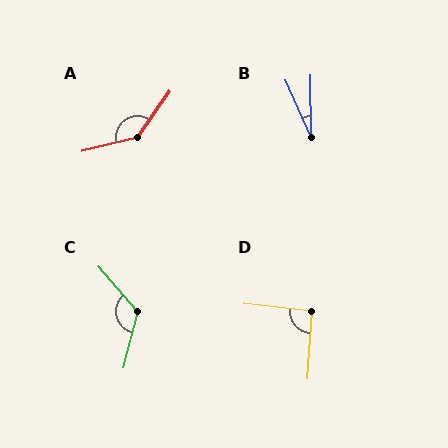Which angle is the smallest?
B, at approximately 24 degrees.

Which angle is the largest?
A, at approximately 139 degrees.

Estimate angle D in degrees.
Approximately 93 degrees.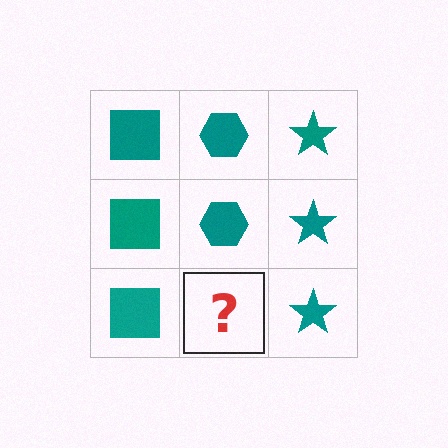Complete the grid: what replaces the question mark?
The question mark should be replaced with a teal hexagon.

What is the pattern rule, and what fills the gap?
The rule is that each column has a consistent shape. The gap should be filled with a teal hexagon.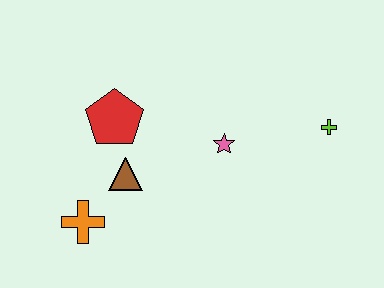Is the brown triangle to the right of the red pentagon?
Yes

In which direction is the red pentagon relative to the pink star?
The red pentagon is to the left of the pink star.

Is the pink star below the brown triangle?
No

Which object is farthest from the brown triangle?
The lime cross is farthest from the brown triangle.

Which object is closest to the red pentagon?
The brown triangle is closest to the red pentagon.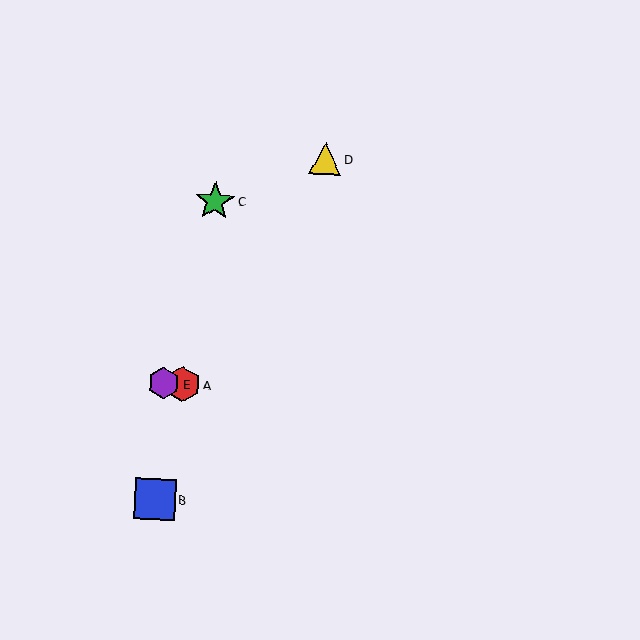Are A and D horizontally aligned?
No, A is at y≈384 and D is at y≈159.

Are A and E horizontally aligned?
Yes, both are at y≈384.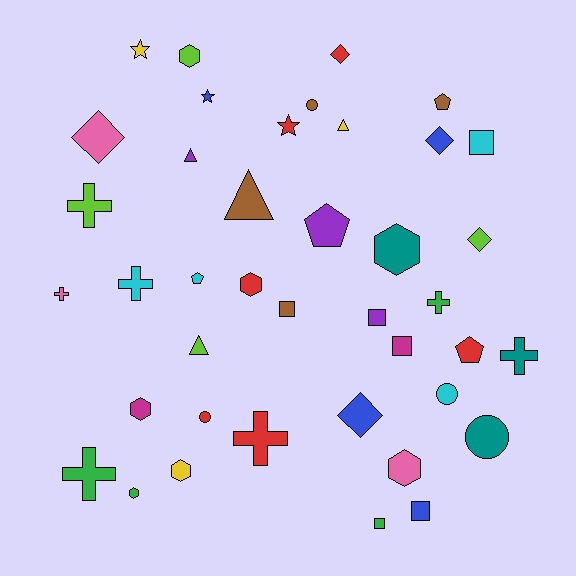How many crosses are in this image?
There are 7 crosses.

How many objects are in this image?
There are 40 objects.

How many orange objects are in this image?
There are no orange objects.